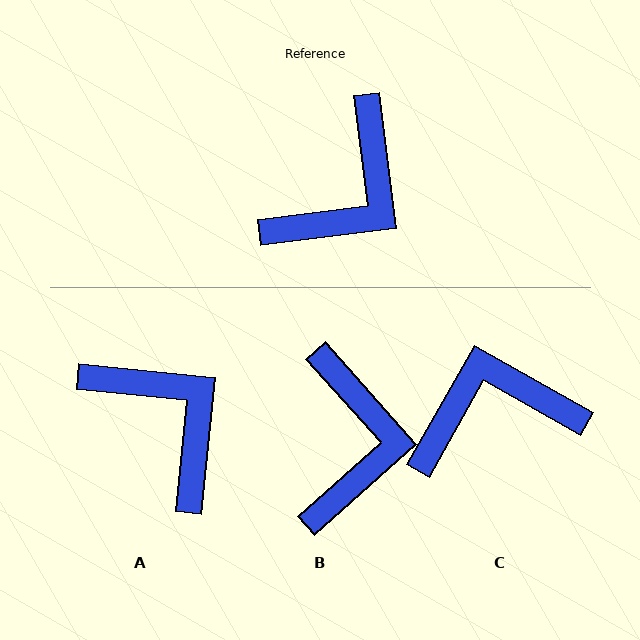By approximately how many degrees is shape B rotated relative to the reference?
Approximately 35 degrees counter-clockwise.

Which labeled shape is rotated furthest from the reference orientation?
C, about 143 degrees away.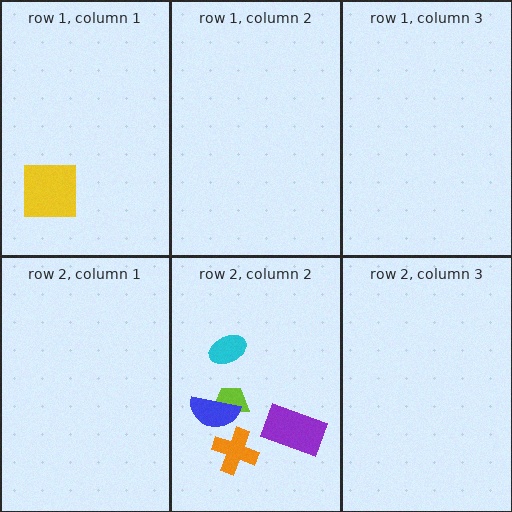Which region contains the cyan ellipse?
The row 2, column 2 region.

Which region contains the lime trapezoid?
The row 2, column 2 region.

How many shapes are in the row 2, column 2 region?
5.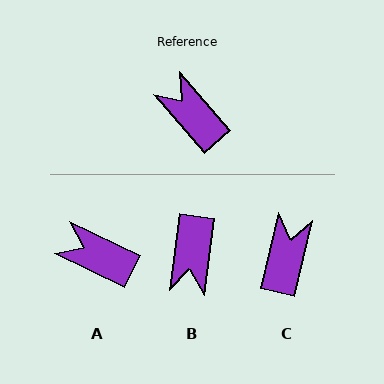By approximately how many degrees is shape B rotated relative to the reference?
Approximately 132 degrees counter-clockwise.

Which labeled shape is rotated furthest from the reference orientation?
B, about 132 degrees away.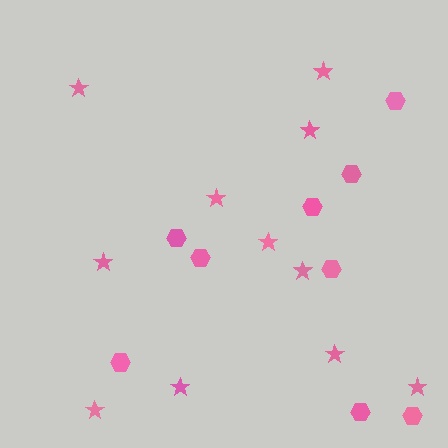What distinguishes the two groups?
There are 2 groups: one group of hexagons (9) and one group of stars (11).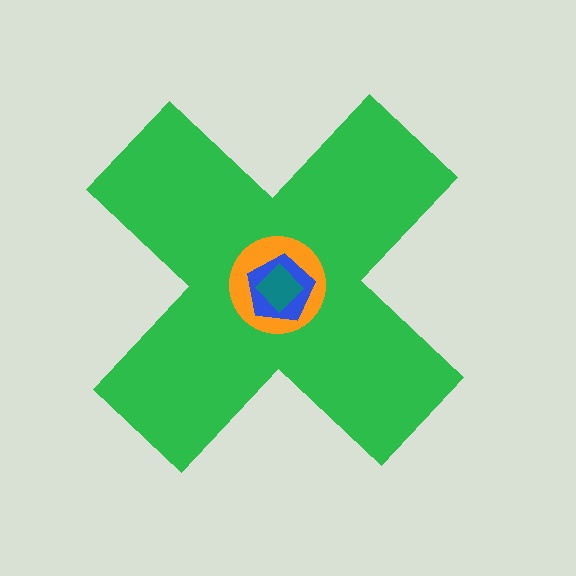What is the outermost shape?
The green cross.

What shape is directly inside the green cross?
The orange circle.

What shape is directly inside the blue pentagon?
The teal diamond.